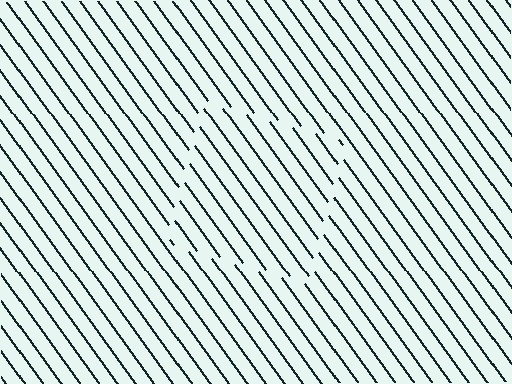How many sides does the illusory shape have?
4 sides — the line-ends trace a square.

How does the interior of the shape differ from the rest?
The interior of the shape contains the same grating, shifted by half a period — the contour is defined by the phase discontinuity where line-ends from the inner and outer gratings abut.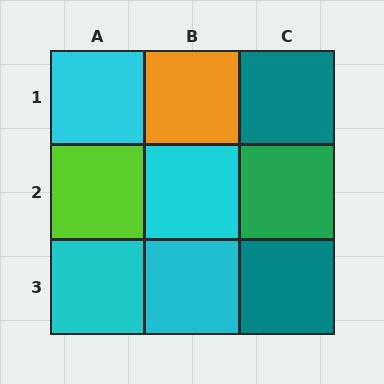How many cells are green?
1 cell is green.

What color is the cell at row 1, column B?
Orange.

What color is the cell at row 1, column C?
Teal.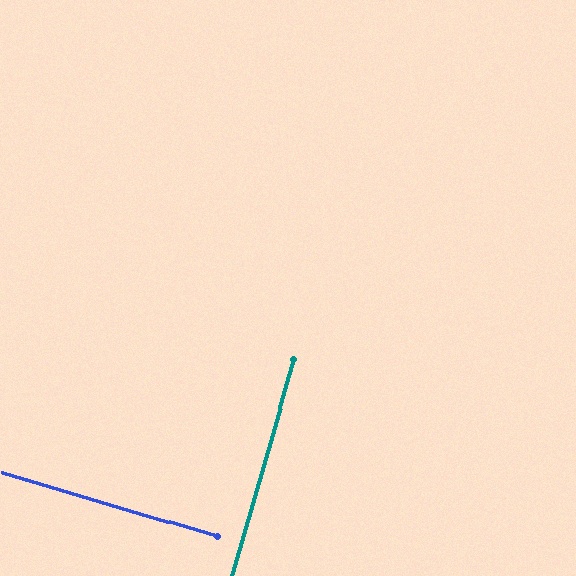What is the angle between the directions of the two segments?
Approximately 90 degrees.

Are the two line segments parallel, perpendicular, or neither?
Perpendicular — they meet at approximately 90°.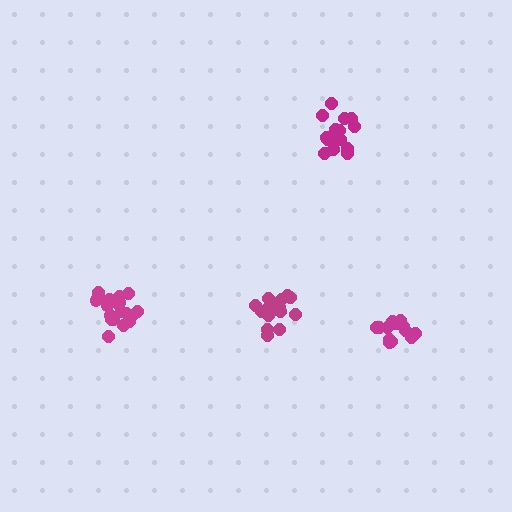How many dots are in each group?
Group 1: 15 dots, Group 2: 17 dots, Group 3: 20 dots, Group 4: 16 dots (68 total).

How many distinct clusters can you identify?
There are 4 distinct clusters.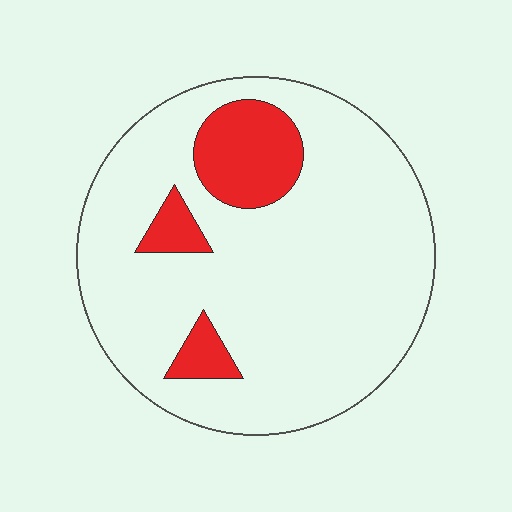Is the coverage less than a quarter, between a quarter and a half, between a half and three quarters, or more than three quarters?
Less than a quarter.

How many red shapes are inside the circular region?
3.